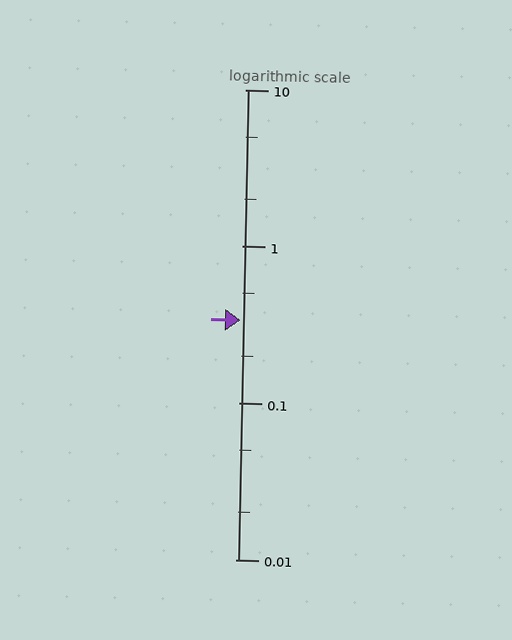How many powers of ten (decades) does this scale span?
The scale spans 3 decades, from 0.01 to 10.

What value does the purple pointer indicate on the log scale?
The pointer indicates approximately 0.34.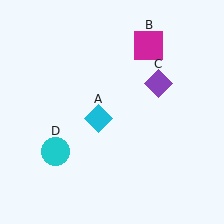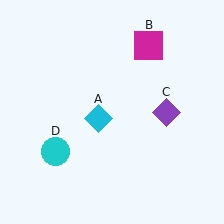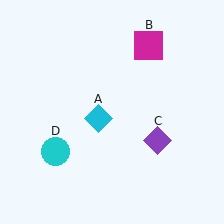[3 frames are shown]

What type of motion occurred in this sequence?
The purple diamond (object C) rotated clockwise around the center of the scene.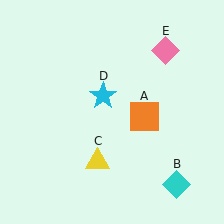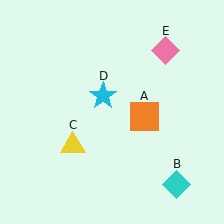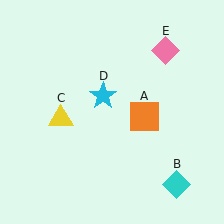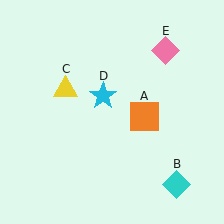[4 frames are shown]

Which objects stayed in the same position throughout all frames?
Orange square (object A) and cyan diamond (object B) and cyan star (object D) and pink diamond (object E) remained stationary.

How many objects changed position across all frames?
1 object changed position: yellow triangle (object C).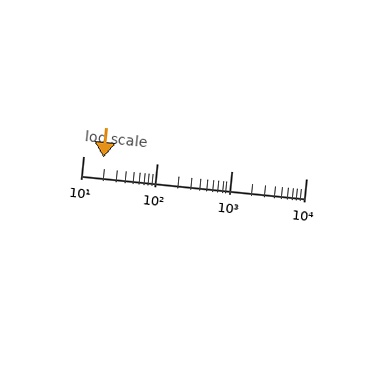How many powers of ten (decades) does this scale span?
The scale spans 3 decades, from 10 to 10000.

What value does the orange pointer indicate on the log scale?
The pointer indicates approximately 19.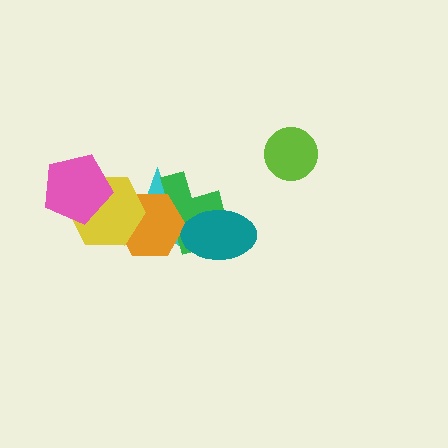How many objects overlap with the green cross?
3 objects overlap with the green cross.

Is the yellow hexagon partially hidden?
Yes, it is partially covered by another shape.